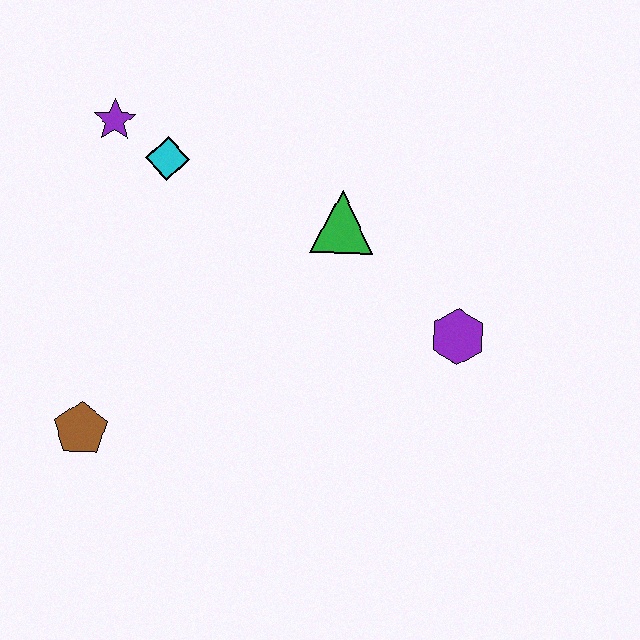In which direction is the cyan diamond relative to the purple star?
The cyan diamond is to the right of the purple star.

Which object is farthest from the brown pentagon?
The purple hexagon is farthest from the brown pentagon.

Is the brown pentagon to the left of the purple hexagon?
Yes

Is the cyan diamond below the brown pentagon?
No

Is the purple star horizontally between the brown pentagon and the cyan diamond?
Yes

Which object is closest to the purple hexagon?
The green triangle is closest to the purple hexagon.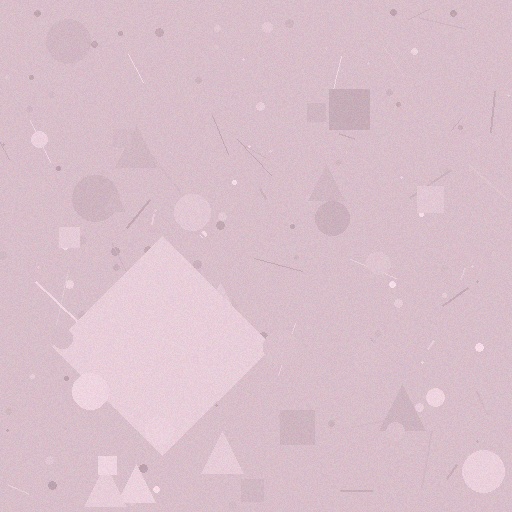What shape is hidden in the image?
A diamond is hidden in the image.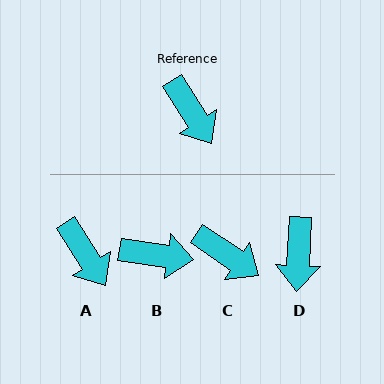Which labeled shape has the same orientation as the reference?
A.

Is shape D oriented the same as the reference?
No, it is off by about 35 degrees.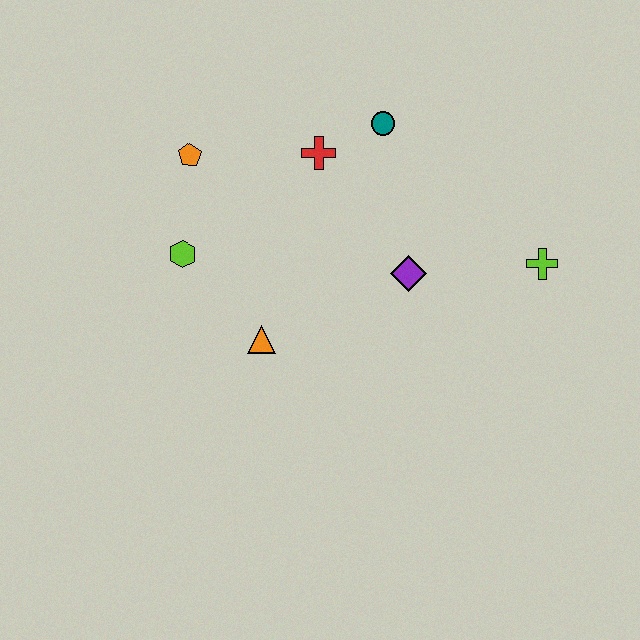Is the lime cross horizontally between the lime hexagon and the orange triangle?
No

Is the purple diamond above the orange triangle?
Yes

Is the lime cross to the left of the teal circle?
No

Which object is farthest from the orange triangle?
The lime cross is farthest from the orange triangle.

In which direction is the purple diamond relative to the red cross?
The purple diamond is below the red cross.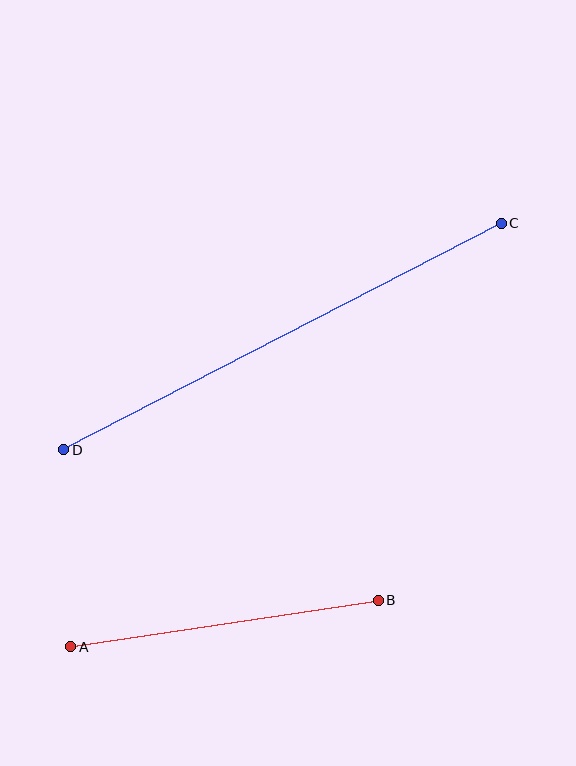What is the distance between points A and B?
The distance is approximately 311 pixels.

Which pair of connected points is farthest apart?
Points C and D are farthest apart.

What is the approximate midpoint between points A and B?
The midpoint is at approximately (225, 623) pixels.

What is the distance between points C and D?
The distance is approximately 493 pixels.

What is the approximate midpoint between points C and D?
The midpoint is at approximately (283, 336) pixels.